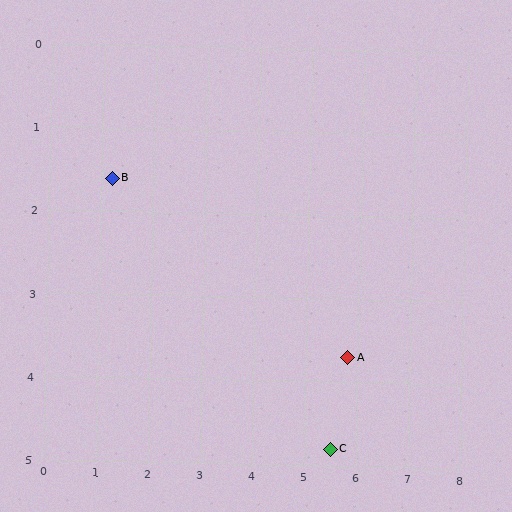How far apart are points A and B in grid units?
Points A and B are about 5.1 grid units apart.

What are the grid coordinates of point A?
Point A is at approximately (5.8, 3.7).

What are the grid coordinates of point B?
Point B is at approximately (1.2, 1.6).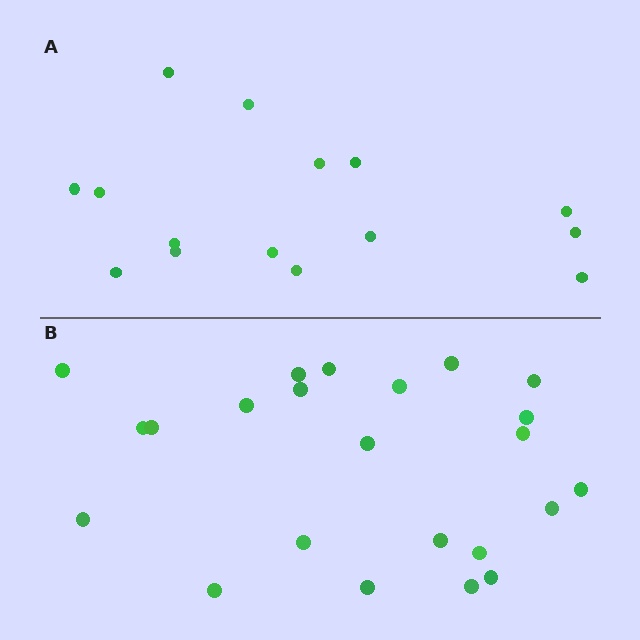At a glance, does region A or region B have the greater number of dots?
Region B (the bottom region) has more dots.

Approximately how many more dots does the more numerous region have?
Region B has roughly 8 or so more dots than region A.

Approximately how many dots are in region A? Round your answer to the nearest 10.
About 20 dots. (The exact count is 15, which rounds to 20.)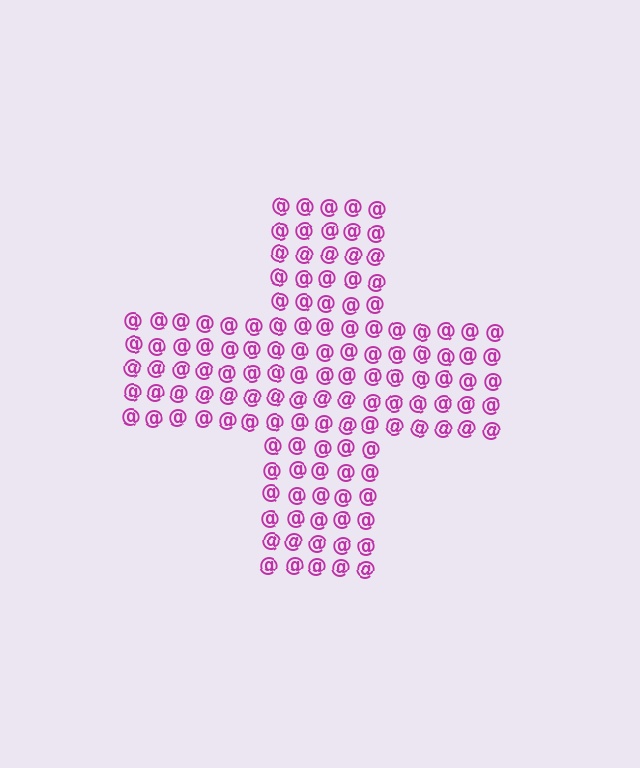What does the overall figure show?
The overall figure shows a cross.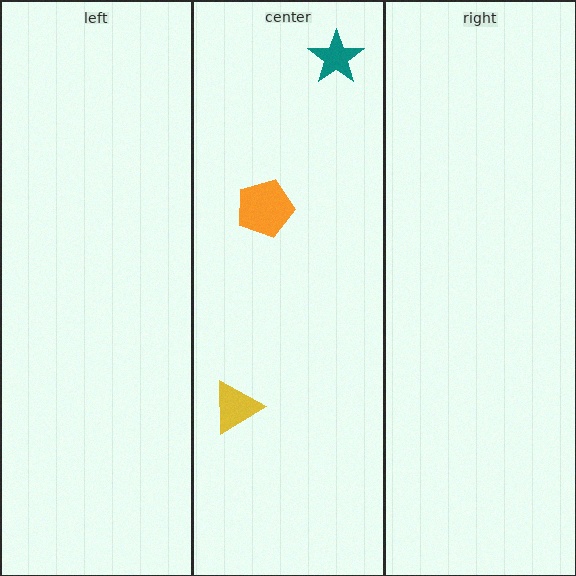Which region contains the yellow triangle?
The center region.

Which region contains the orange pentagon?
The center region.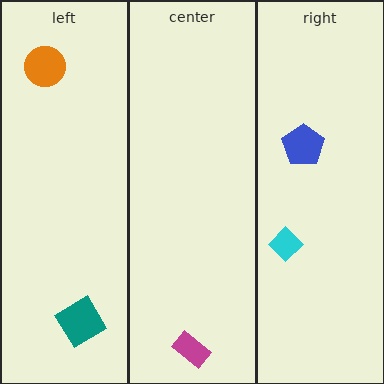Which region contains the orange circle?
The left region.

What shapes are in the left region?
The teal diamond, the orange circle.